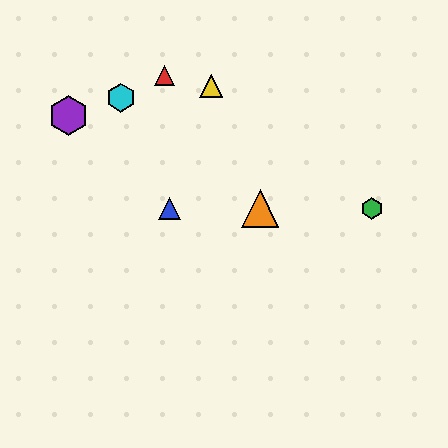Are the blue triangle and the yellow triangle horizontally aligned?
No, the blue triangle is at y≈208 and the yellow triangle is at y≈86.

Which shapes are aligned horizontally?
The blue triangle, the green hexagon, the orange triangle are aligned horizontally.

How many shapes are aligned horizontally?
3 shapes (the blue triangle, the green hexagon, the orange triangle) are aligned horizontally.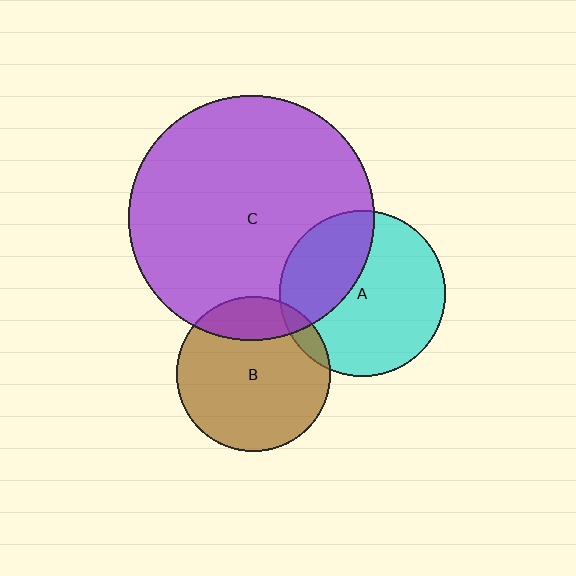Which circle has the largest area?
Circle C (purple).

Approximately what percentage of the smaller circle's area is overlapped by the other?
Approximately 10%.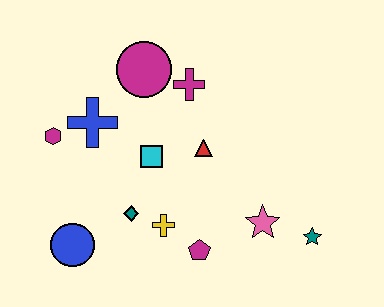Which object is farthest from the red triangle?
The blue circle is farthest from the red triangle.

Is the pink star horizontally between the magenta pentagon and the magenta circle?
No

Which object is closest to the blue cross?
The magenta hexagon is closest to the blue cross.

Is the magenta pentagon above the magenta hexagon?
No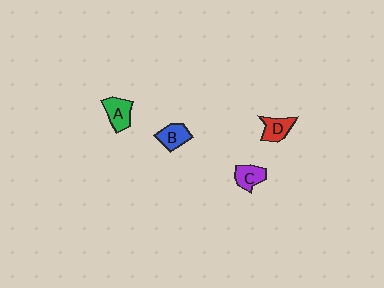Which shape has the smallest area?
Shape C (purple).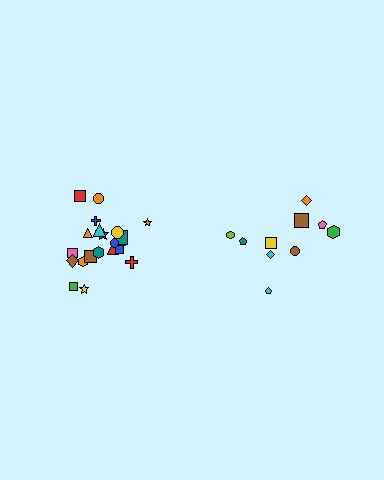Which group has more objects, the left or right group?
The left group.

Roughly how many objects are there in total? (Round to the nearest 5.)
Roughly 30 objects in total.